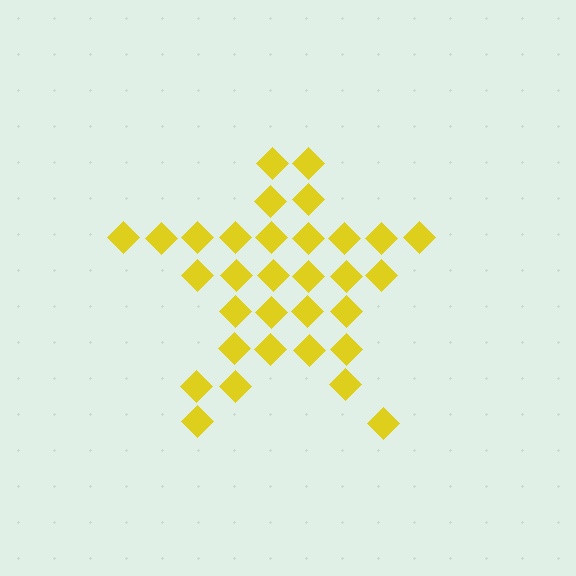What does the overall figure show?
The overall figure shows a star.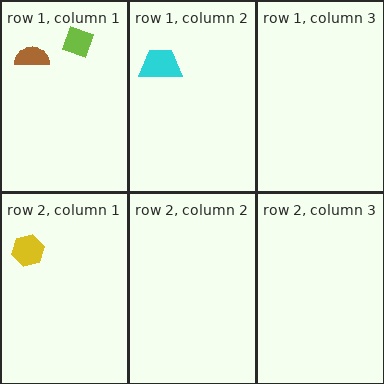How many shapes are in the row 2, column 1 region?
1.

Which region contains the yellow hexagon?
The row 2, column 1 region.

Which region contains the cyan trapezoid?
The row 1, column 2 region.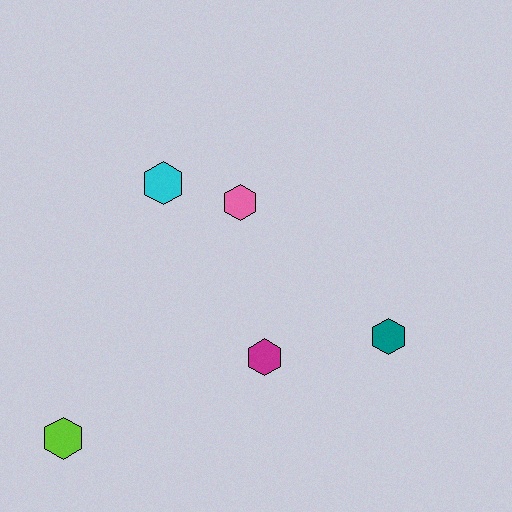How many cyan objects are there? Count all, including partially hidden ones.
There is 1 cyan object.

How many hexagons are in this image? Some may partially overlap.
There are 5 hexagons.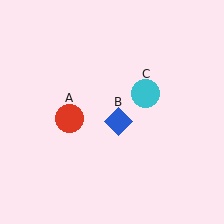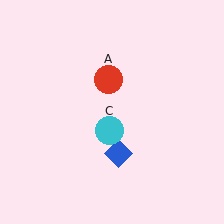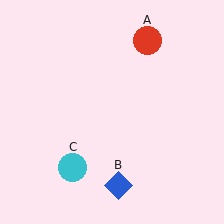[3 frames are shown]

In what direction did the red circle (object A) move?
The red circle (object A) moved up and to the right.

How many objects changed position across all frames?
3 objects changed position: red circle (object A), blue diamond (object B), cyan circle (object C).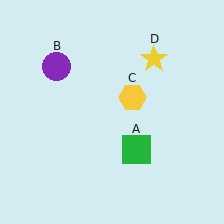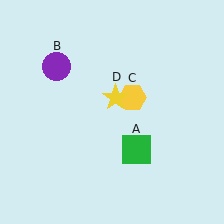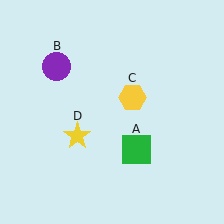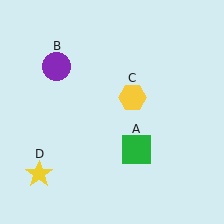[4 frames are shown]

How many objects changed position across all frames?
1 object changed position: yellow star (object D).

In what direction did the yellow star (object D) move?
The yellow star (object D) moved down and to the left.